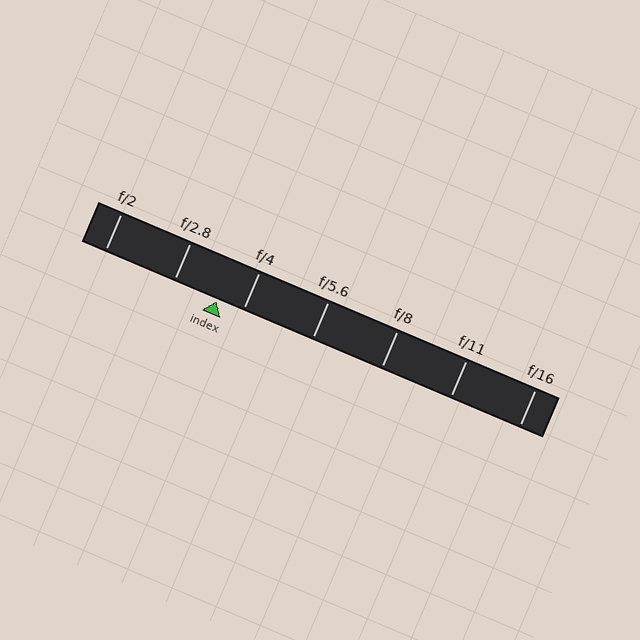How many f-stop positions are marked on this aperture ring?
There are 7 f-stop positions marked.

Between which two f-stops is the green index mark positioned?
The index mark is between f/2.8 and f/4.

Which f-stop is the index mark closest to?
The index mark is closest to f/4.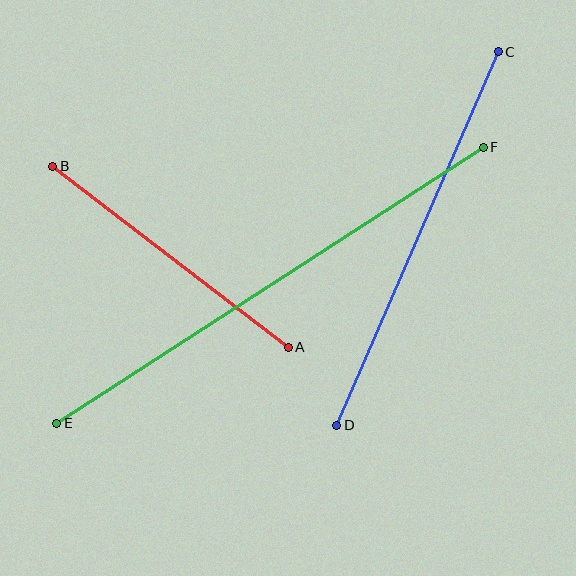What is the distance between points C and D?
The distance is approximately 407 pixels.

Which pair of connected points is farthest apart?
Points E and F are farthest apart.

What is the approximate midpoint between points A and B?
The midpoint is at approximately (170, 257) pixels.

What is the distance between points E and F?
The distance is approximately 508 pixels.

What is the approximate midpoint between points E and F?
The midpoint is at approximately (270, 285) pixels.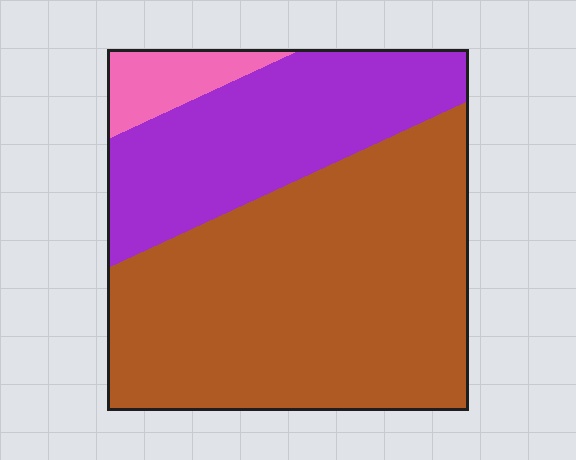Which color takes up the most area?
Brown, at roughly 65%.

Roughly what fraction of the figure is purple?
Purple covers roughly 30% of the figure.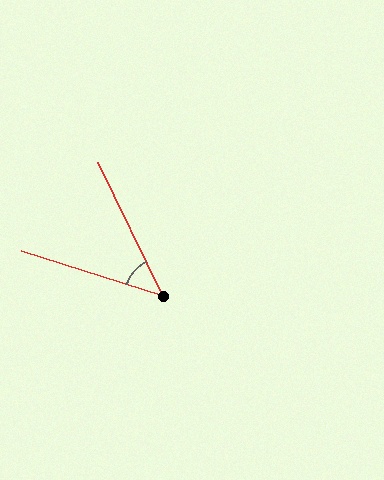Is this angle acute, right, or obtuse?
It is acute.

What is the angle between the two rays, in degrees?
Approximately 47 degrees.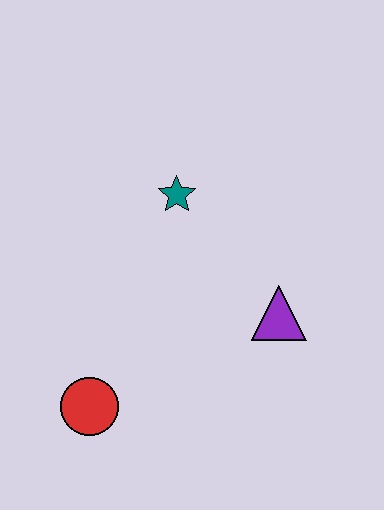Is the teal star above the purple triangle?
Yes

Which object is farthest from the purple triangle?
The red circle is farthest from the purple triangle.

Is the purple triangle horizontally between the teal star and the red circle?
No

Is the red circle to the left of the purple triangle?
Yes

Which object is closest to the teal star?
The purple triangle is closest to the teal star.